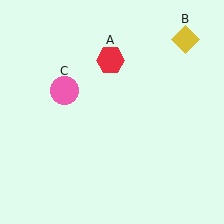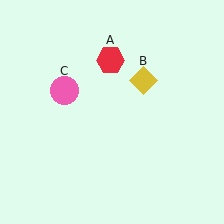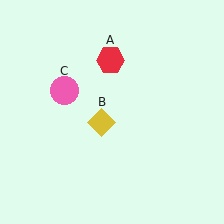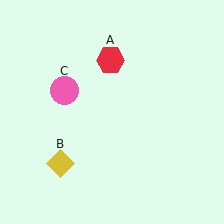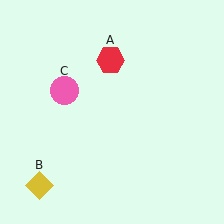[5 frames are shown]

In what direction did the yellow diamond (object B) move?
The yellow diamond (object B) moved down and to the left.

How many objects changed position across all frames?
1 object changed position: yellow diamond (object B).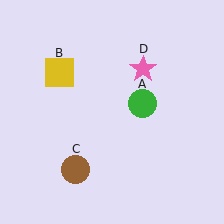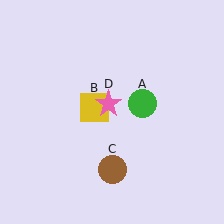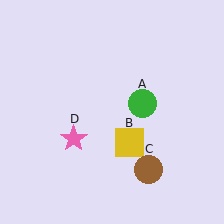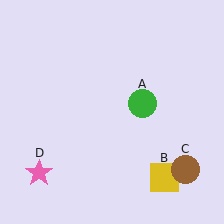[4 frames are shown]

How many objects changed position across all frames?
3 objects changed position: yellow square (object B), brown circle (object C), pink star (object D).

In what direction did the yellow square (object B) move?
The yellow square (object B) moved down and to the right.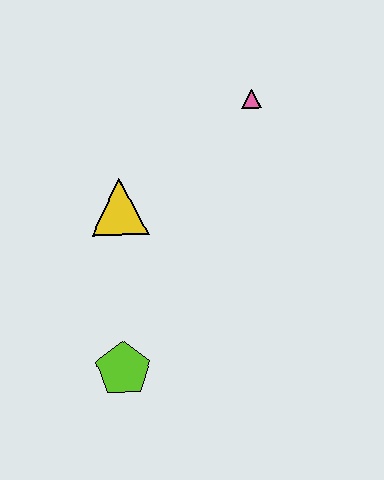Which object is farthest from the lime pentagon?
The pink triangle is farthest from the lime pentagon.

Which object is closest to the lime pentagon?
The yellow triangle is closest to the lime pentagon.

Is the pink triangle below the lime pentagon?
No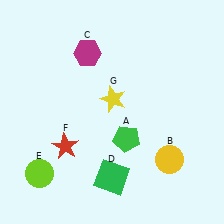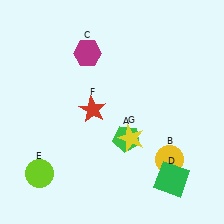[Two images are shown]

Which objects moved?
The objects that moved are: the green square (D), the red star (F), the yellow star (G).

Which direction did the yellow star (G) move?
The yellow star (G) moved down.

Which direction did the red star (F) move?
The red star (F) moved up.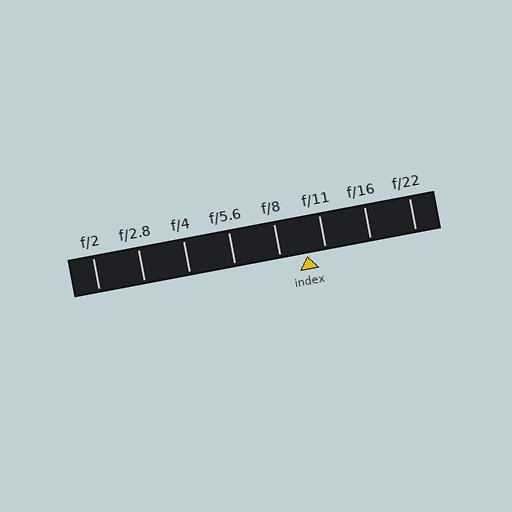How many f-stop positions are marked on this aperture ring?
There are 8 f-stop positions marked.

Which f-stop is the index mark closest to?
The index mark is closest to f/11.